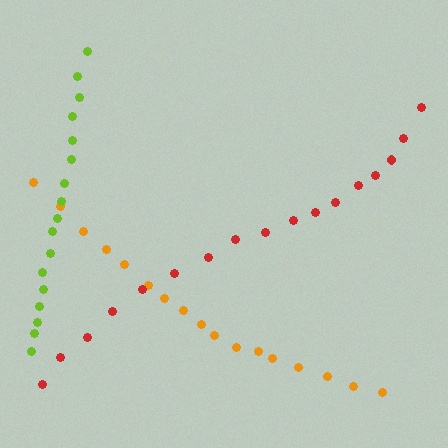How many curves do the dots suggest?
There are 3 distinct paths.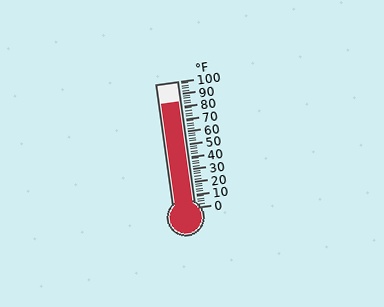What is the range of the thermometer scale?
The thermometer scale ranges from 0°F to 100°F.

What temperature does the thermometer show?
The thermometer shows approximately 84°F.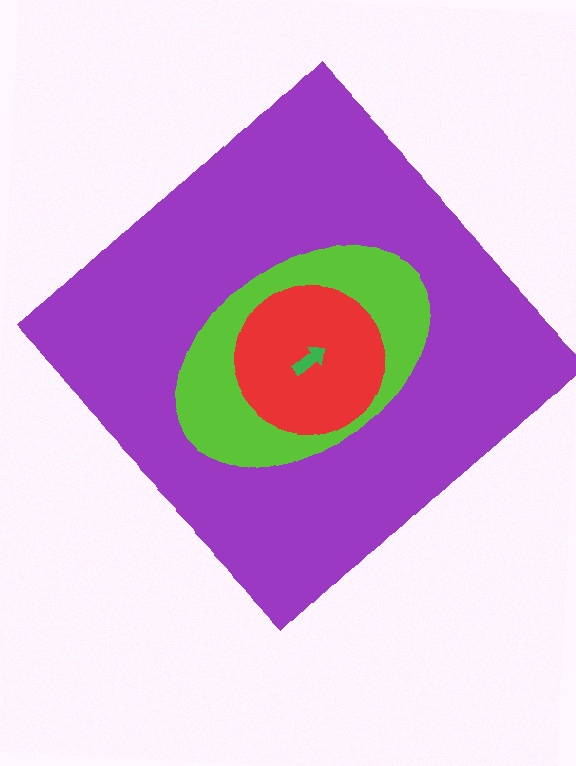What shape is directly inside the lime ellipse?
The red circle.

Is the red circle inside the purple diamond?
Yes.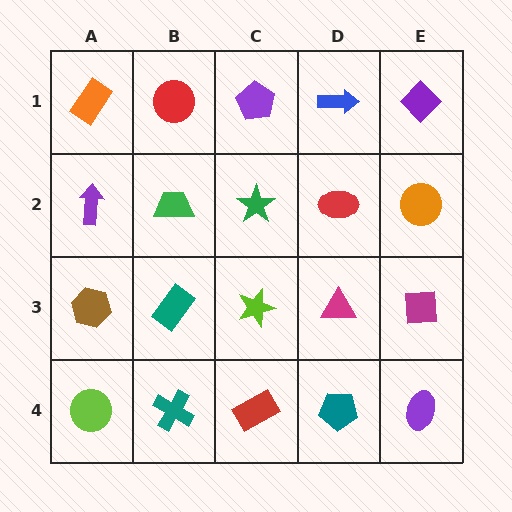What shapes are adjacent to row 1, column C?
A green star (row 2, column C), a red circle (row 1, column B), a blue arrow (row 1, column D).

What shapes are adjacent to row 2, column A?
An orange rectangle (row 1, column A), a brown hexagon (row 3, column A), a green trapezoid (row 2, column B).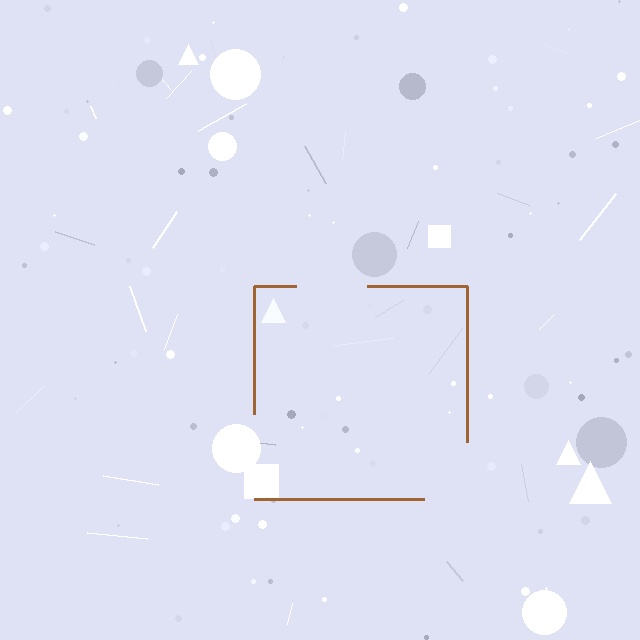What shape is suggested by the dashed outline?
The dashed outline suggests a square.